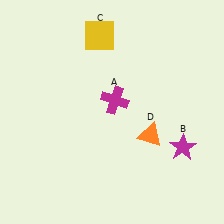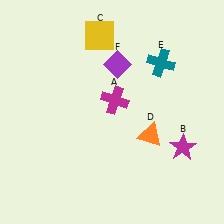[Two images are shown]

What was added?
A teal cross (E), a purple diamond (F) were added in Image 2.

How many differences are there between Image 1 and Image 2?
There are 2 differences between the two images.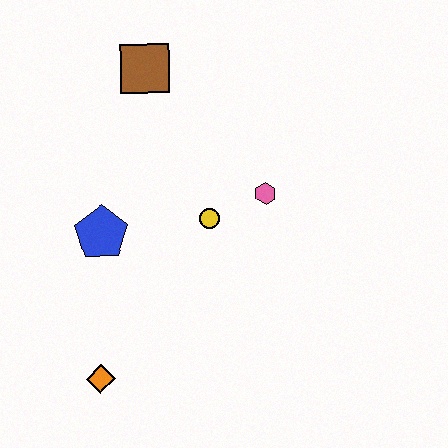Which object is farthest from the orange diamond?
The brown square is farthest from the orange diamond.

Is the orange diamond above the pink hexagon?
No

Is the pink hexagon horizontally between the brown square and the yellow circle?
No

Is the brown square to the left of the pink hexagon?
Yes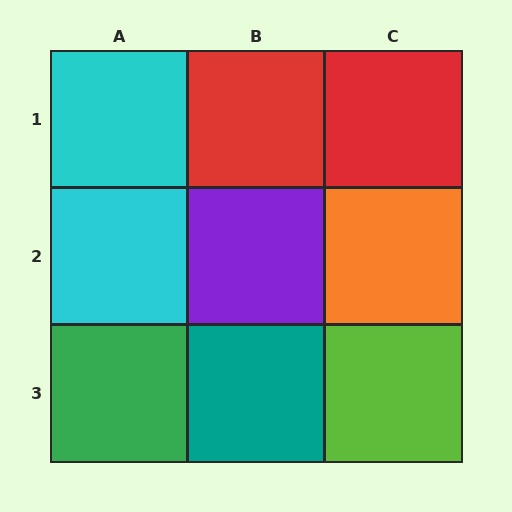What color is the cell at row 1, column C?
Red.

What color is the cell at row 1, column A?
Cyan.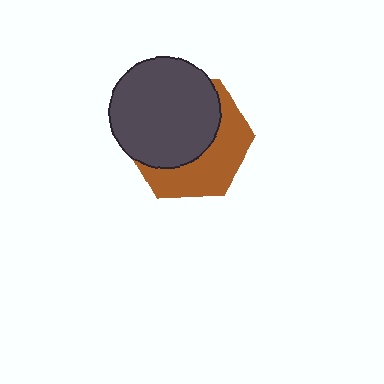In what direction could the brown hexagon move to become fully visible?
The brown hexagon could move toward the lower-right. That would shift it out from behind the dark gray circle entirely.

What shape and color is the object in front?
The object in front is a dark gray circle.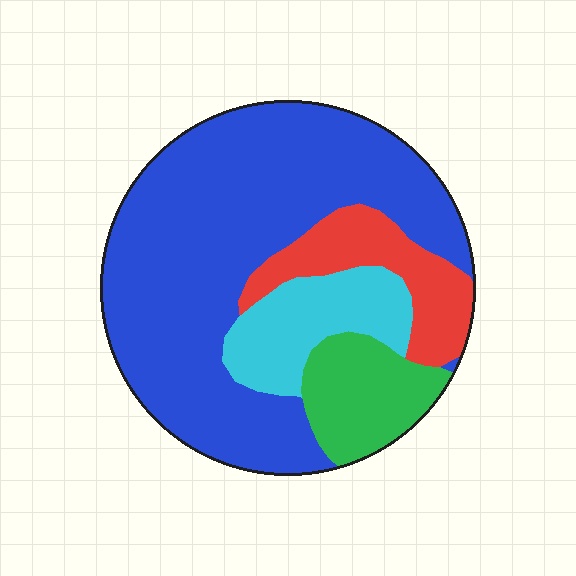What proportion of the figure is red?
Red takes up less than a sixth of the figure.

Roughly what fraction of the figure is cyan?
Cyan takes up about one eighth (1/8) of the figure.